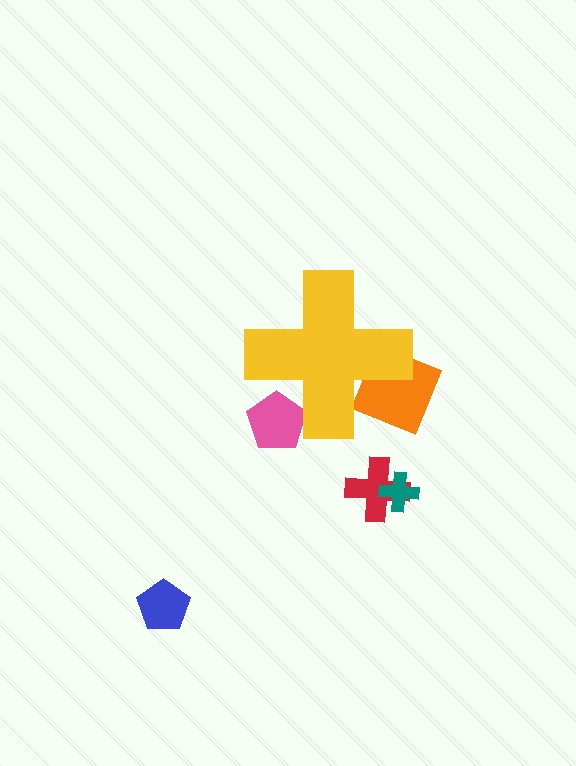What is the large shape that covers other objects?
A yellow cross.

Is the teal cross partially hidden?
No, the teal cross is fully visible.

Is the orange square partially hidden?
Yes, the orange square is partially hidden behind the yellow cross.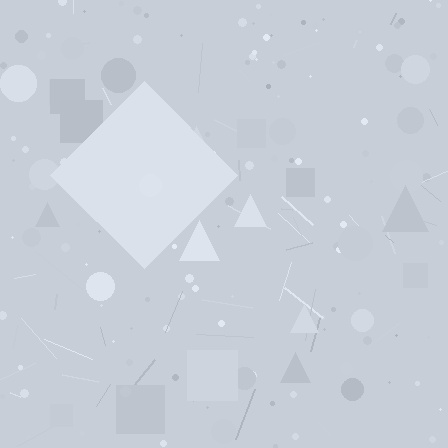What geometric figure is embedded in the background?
A diamond is embedded in the background.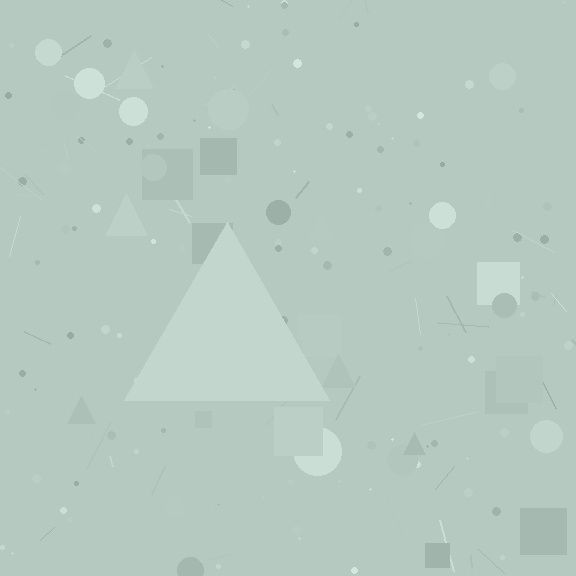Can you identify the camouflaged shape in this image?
The camouflaged shape is a triangle.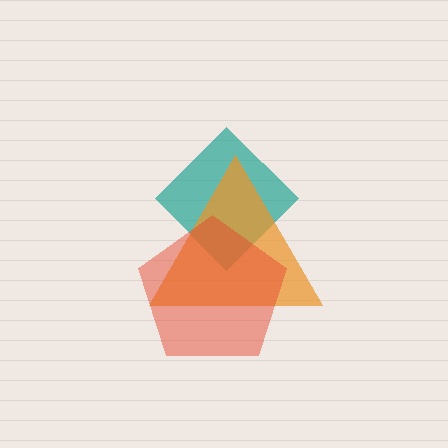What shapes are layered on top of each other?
The layered shapes are: a teal diamond, an orange triangle, a red pentagon.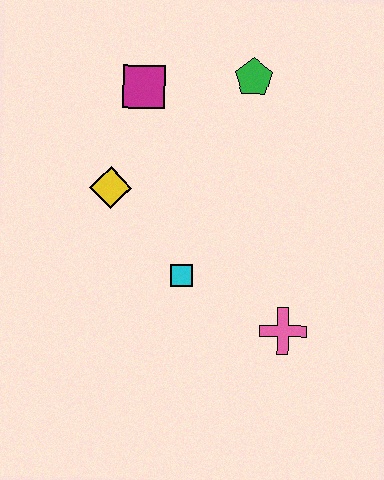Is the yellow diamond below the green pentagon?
Yes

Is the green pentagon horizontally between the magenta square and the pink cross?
Yes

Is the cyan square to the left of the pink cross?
Yes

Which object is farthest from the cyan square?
The green pentagon is farthest from the cyan square.